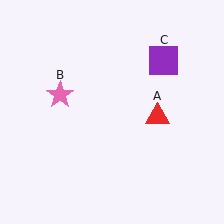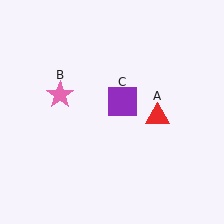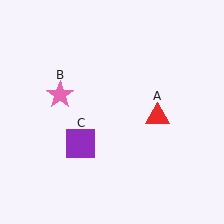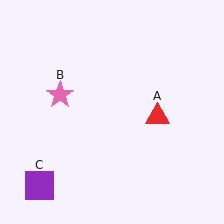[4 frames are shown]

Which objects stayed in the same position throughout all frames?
Red triangle (object A) and pink star (object B) remained stationary.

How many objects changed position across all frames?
1 object changed position: purple square (object C).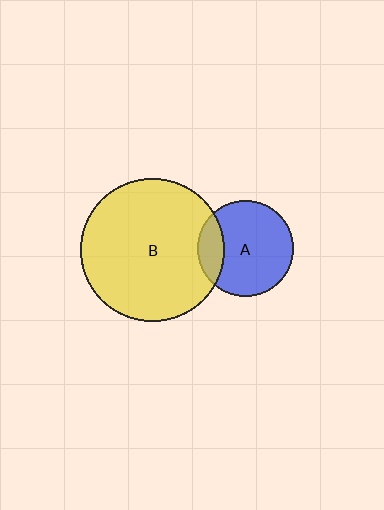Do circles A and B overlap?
Yes.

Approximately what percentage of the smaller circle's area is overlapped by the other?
Approximately 20%.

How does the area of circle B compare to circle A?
Approximately 2.2 times.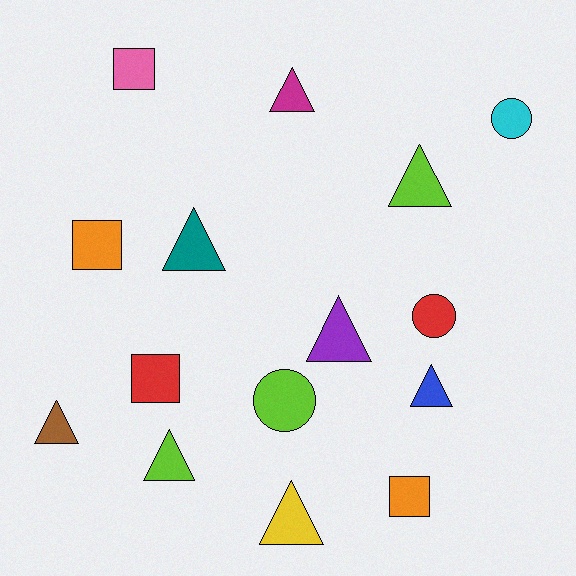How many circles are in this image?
There are 3 circles.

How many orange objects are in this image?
There are 2 orange objects.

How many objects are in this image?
There are 15 objects.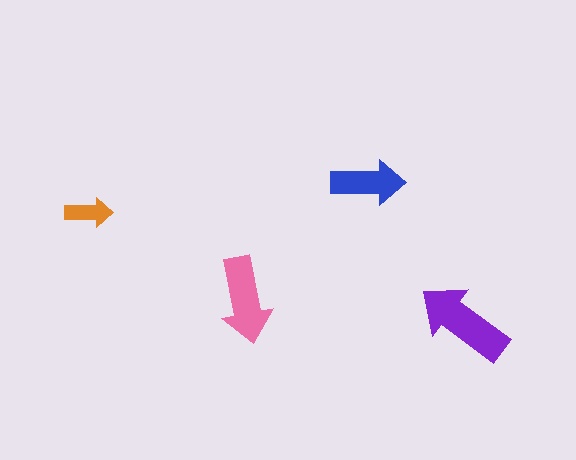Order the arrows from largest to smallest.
the purple one, the pink one, the blue one, the orange one.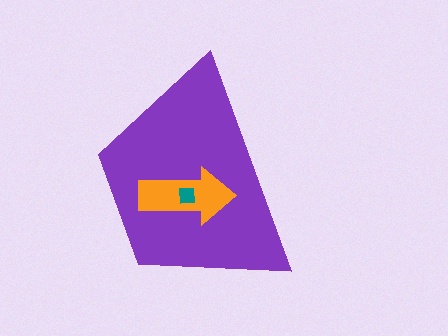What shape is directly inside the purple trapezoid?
The orange arrow.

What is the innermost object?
The teal square.